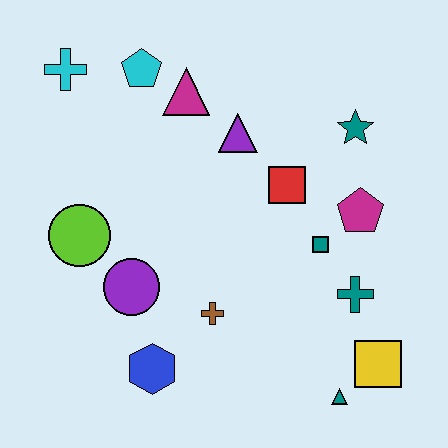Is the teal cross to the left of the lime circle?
No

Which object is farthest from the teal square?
The cyan cross is farthest from the teal square.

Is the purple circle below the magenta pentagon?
Yes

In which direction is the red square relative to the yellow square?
The red square is above the yellow square.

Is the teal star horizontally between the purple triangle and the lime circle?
No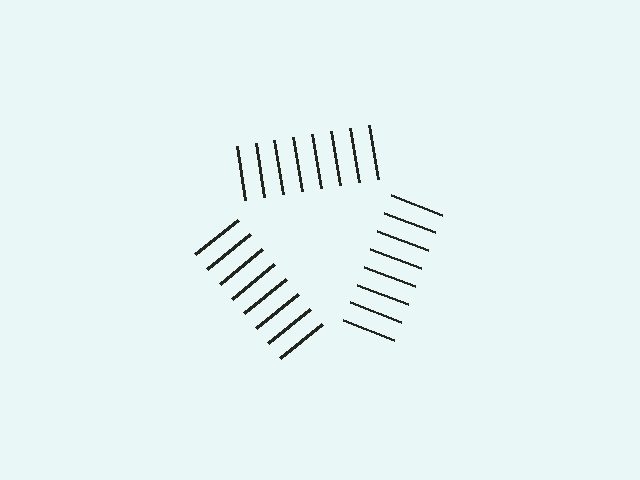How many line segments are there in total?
24 — 8 along each of the 3 edges.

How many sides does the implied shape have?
3 sides — the line-ends trace a triangle.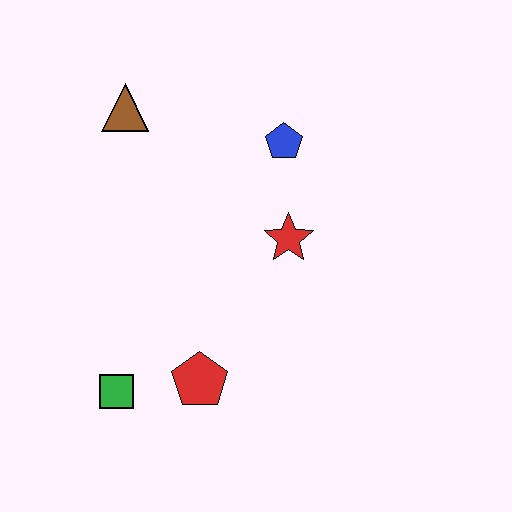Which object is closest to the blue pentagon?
The red star is closest to the blue pentagon.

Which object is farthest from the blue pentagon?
The green square is farthest from the blue pentagon.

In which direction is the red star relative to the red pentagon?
The red star is above the red pentagon.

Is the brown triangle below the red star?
No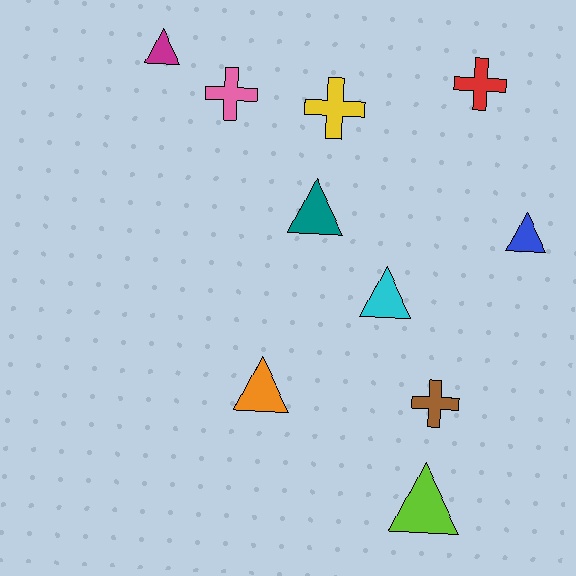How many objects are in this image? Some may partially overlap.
There are 10 objects.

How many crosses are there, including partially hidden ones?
There are 4 crosses.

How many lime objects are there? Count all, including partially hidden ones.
There is 1 lime object.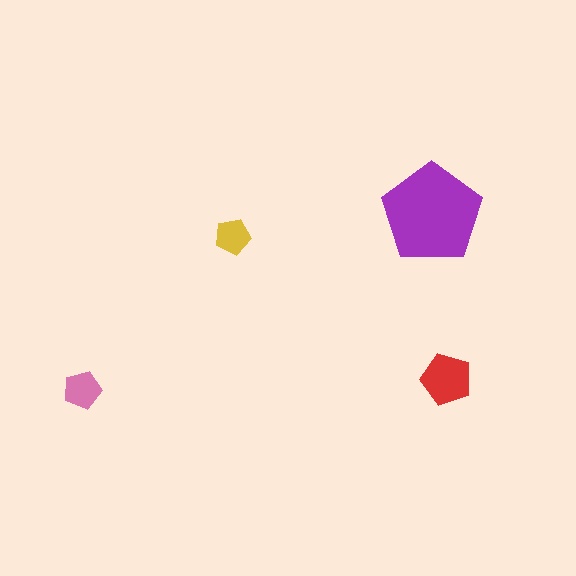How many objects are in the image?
There are 4 objects in the image.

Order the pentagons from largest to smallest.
the purple one, the red one, the pink one, the yellow one.